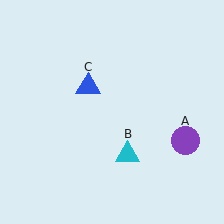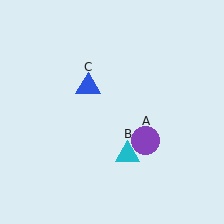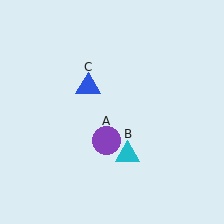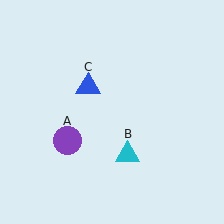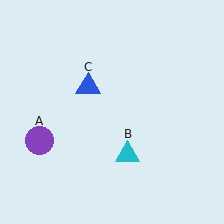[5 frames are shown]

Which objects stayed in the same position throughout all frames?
Cyan triangle (object B) and blue triangle (object C) remained stationary.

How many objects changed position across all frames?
1 object changed position: purple circle (object A).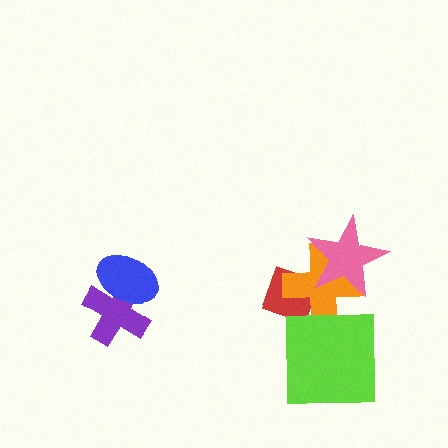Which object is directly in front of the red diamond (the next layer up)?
The orange cross is directly in front of the red diamond.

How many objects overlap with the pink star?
2 objects overlap with the pink star.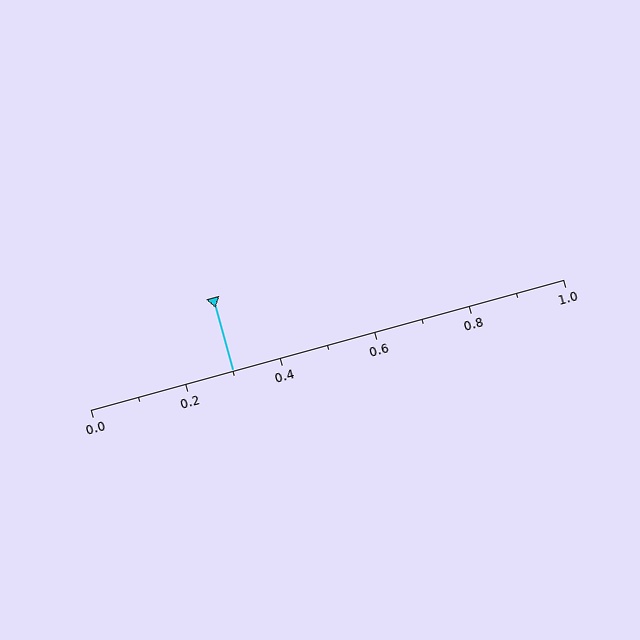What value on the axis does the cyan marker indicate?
The marker indicates approximately 0.3.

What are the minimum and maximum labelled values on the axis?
The axis runs from 0.0 to 1.0.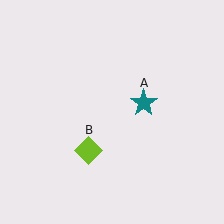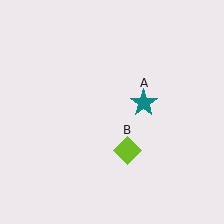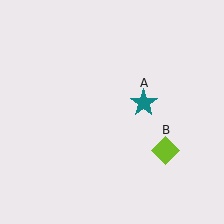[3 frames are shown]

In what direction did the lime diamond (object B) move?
The lime diamond (object B) moved right.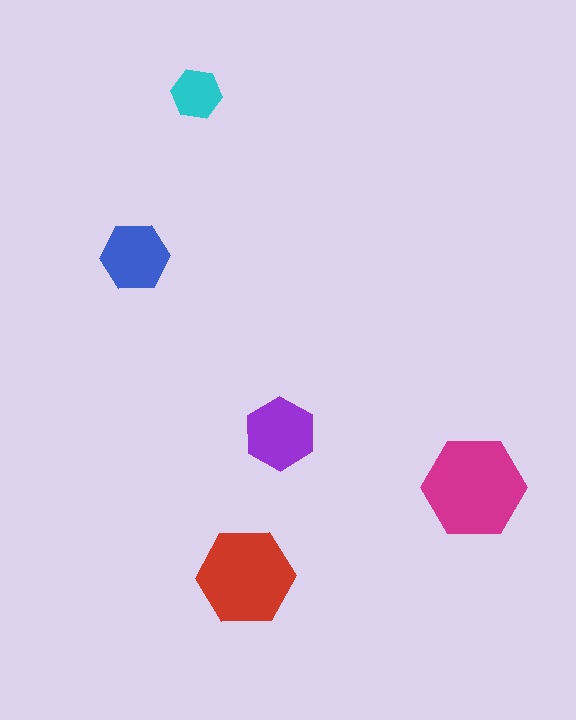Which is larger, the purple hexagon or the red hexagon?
The red one.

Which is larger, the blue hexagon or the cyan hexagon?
The blue one.